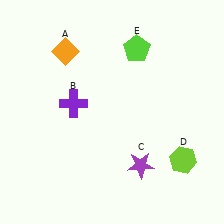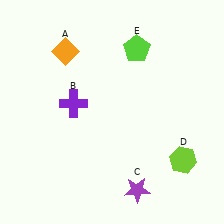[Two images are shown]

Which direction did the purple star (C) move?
The purple star (C) moved down.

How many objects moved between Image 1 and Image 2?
1 object moved between the two images.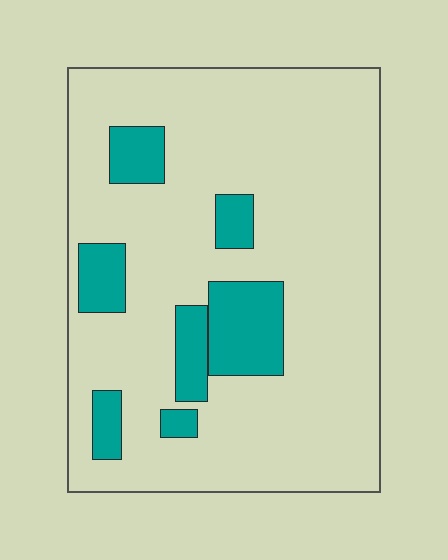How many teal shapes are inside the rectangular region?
7.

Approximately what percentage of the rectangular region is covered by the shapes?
Approximately 15%.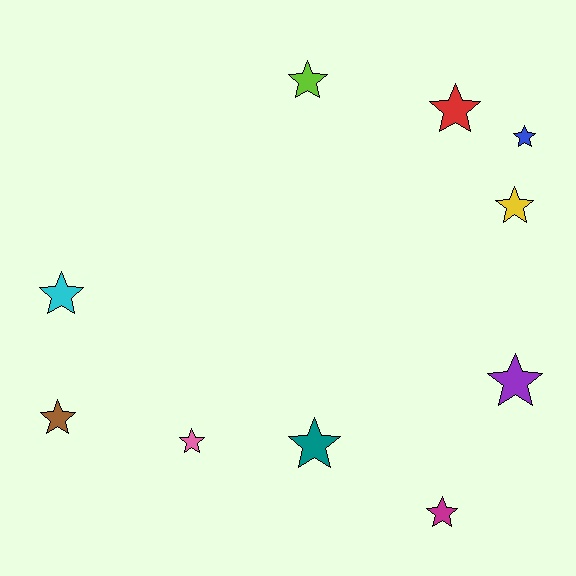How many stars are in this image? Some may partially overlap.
There are 10 stars.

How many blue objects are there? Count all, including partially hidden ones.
There is 1 blue object.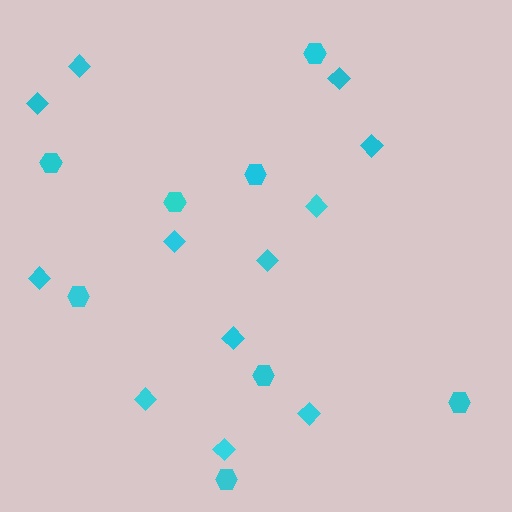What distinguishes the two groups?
There are 2 groups: one group of hexagons (8) and one group of diamonds (12).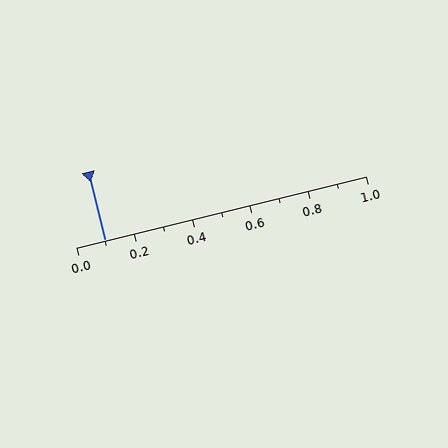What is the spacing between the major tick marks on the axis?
The major ticks are spaced 0.2 apart.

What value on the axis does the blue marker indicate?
The marker indicates approximately 0.1.